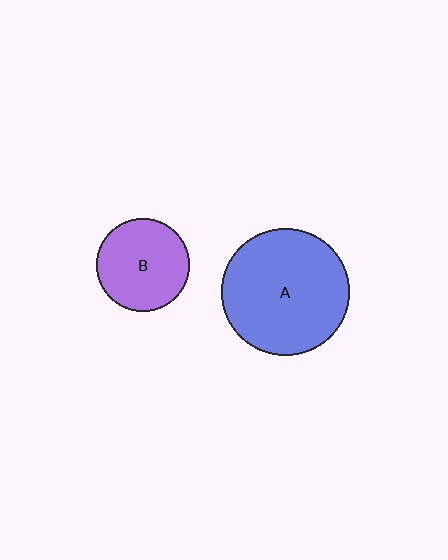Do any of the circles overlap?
No, none of the circles overlap.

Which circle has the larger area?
Circle A (blue).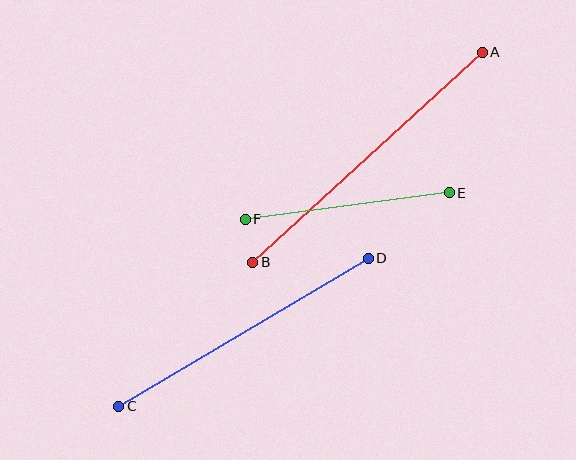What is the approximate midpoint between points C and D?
The midpoint is at approximately (244, 332) pixels.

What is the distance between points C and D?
The distance is approximately 290 pixels.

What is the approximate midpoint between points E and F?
The midpoint is at approximately (347, 206) pixels.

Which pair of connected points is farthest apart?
Points A and B are farthest apart.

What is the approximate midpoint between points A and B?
The midpoint is at approximately (368, 157) pixels.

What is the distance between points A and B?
The distance is approximately 311 pixels.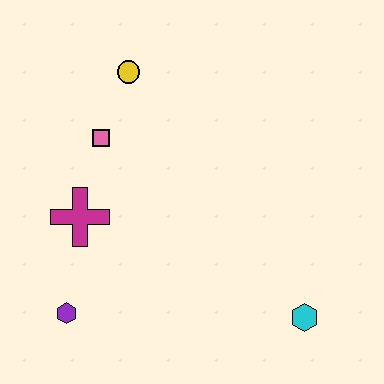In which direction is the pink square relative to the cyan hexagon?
The pink square is to the left of the cyan hexagon.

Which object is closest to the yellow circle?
The pink square is closest to the yellow circle.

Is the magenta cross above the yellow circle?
No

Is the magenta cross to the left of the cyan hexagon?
Yes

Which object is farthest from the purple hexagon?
The yellow circle is farthest from the purple hexagon.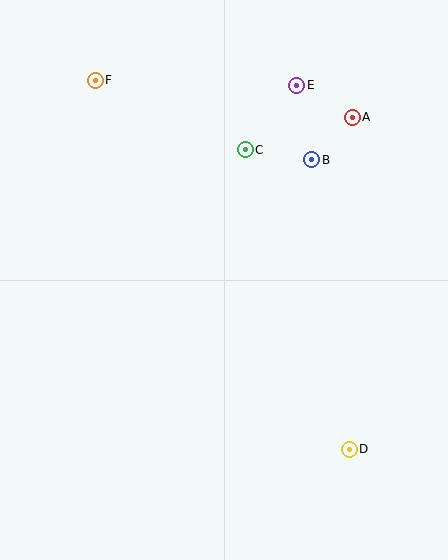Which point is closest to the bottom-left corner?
Point D is closest to the bottom-left corner.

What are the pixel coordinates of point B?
Point B is at (312, 160).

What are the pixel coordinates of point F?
Point F is at (95, 80).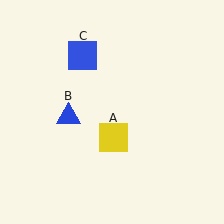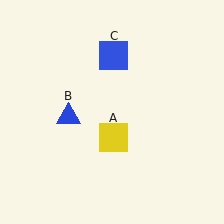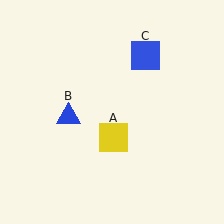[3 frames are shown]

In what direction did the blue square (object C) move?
The blue square (object C) moved right.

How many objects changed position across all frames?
1 object changed position: blue square (object C).